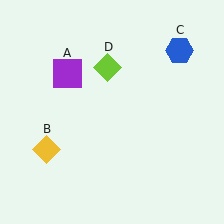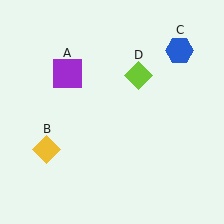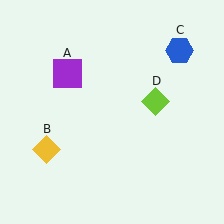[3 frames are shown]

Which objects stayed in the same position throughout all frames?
Purple square (object A) and yellow diamond (object B) and blue hexagon (object C) remained stationary.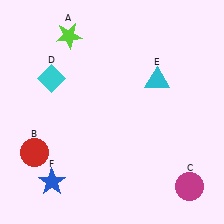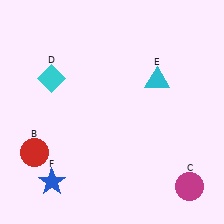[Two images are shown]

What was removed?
The lime star (A) was removed in Image 2.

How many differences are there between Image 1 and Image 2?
There is 1 difference between the two images.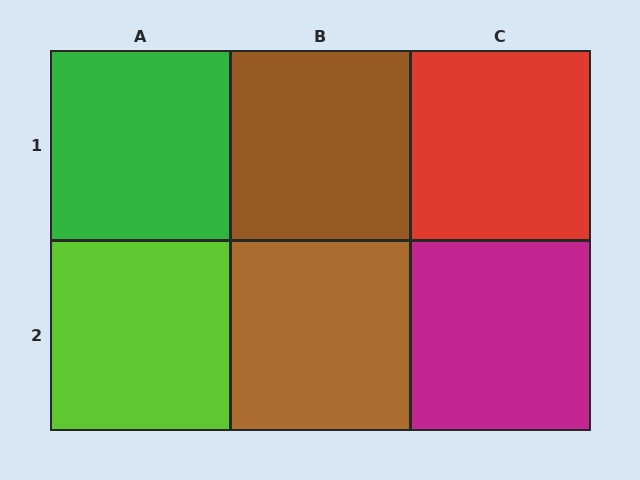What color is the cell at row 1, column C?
Red.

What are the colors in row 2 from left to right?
Lime, brown, magenta.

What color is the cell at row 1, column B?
Brown.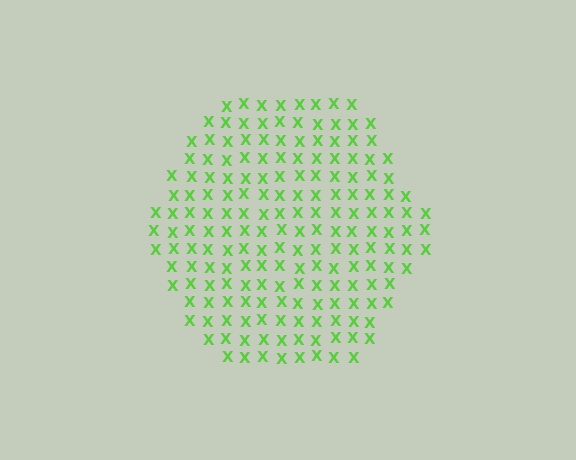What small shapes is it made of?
It is made of small letter X's.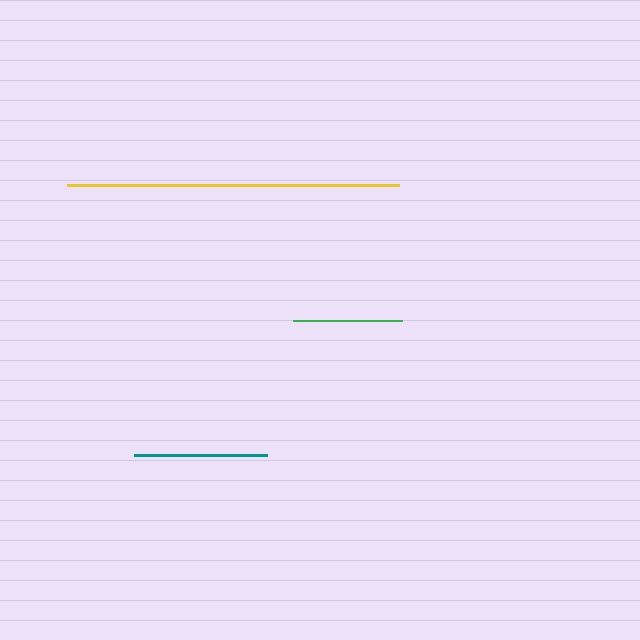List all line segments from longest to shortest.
From longest to shortest: yellow, teal, green.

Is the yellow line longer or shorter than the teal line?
The yellow line is longer than the teal line.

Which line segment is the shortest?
The green line is the shortest at approximately 110 pixels.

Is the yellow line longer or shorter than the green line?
The yellow line is longer than the green line.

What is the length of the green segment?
The green segment is approximately 110 pixels long.